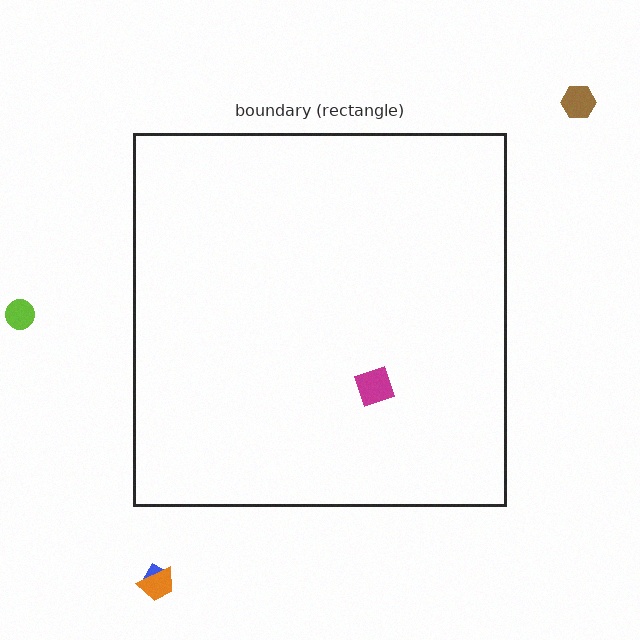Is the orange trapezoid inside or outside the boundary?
Outside.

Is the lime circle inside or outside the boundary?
Outside.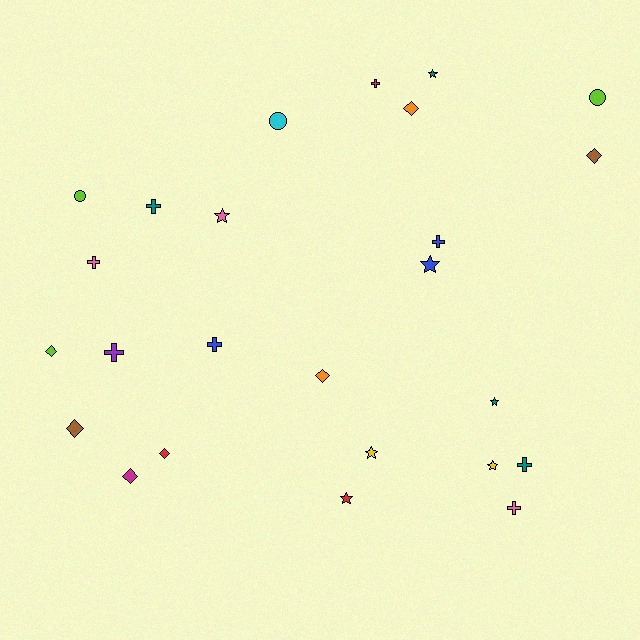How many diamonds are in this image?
There are 7 diamonds.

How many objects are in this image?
There are 25 objects.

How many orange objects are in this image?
There are 2 orange objects.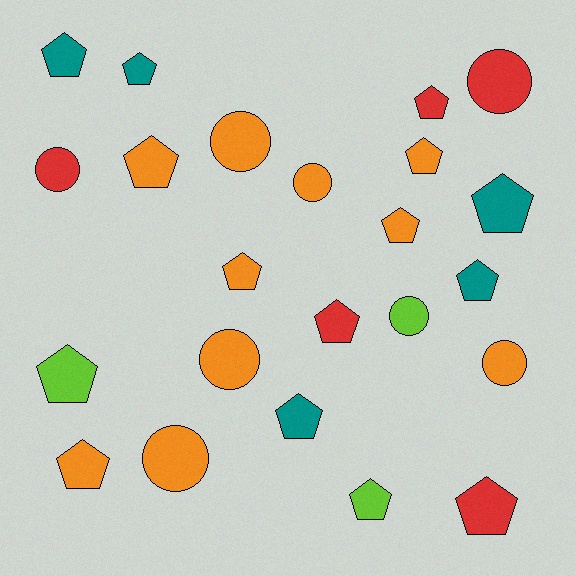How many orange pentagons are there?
There are 5 orange pentagons.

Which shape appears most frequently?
Pentagon, with 15 objects.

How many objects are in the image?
There are 23 objects.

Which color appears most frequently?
Orange, with 10 objects.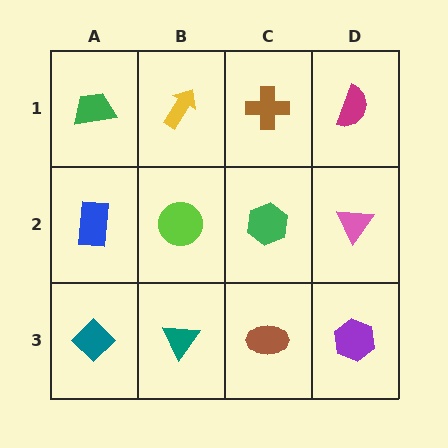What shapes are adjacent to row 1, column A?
A blue rectangle (row 2, column A), a yellow arrow (row 1, column B).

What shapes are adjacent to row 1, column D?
A pink triangle (row 2, column D), a brown cross (row 1, column C).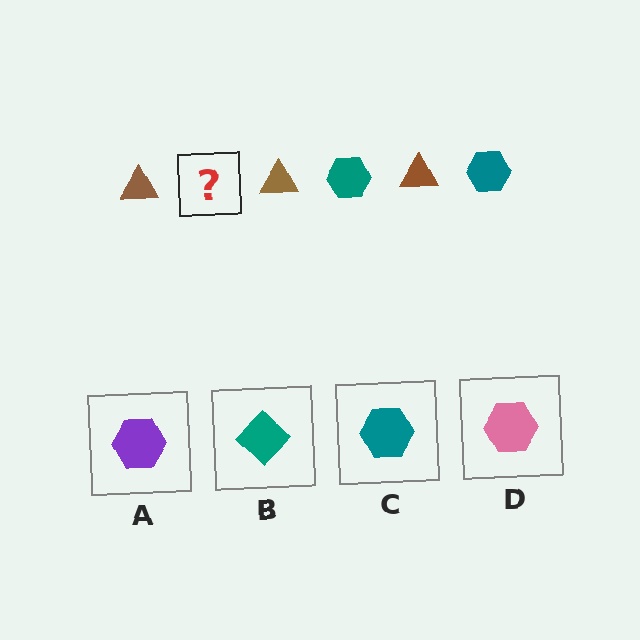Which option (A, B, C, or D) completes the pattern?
C.